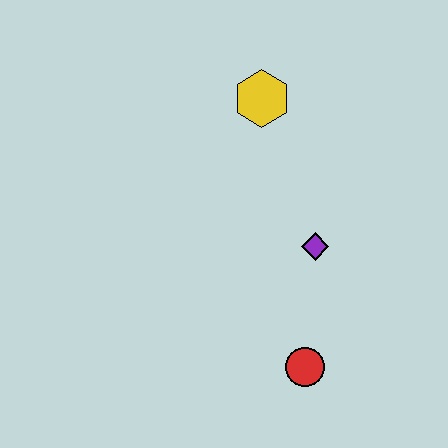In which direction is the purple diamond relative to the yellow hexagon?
The purple diamond is below the yellow hexagon.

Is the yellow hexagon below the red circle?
No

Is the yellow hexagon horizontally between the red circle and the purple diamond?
No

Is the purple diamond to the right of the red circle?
Yes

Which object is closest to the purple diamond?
The red circle is closest to the purple diamond.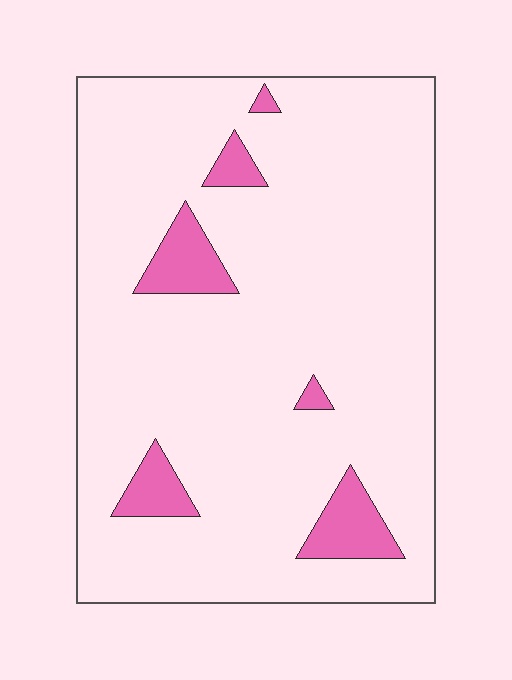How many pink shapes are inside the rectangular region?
6.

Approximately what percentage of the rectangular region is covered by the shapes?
Approximately 10%.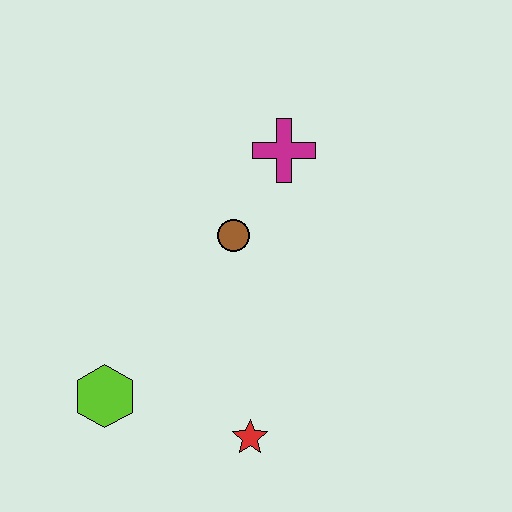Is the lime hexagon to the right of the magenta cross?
No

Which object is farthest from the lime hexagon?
The magenta cross is farthest from the lime hexagon.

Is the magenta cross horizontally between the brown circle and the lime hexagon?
No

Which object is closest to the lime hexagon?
The red star is closest to the lime hexagon.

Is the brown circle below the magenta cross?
Yes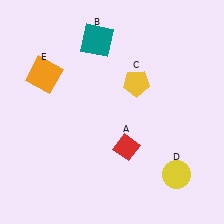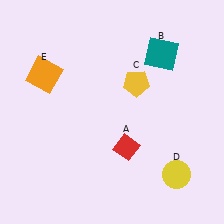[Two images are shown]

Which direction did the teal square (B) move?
The teal square (B) moved right.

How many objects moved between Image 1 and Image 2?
1 object moved between the two images.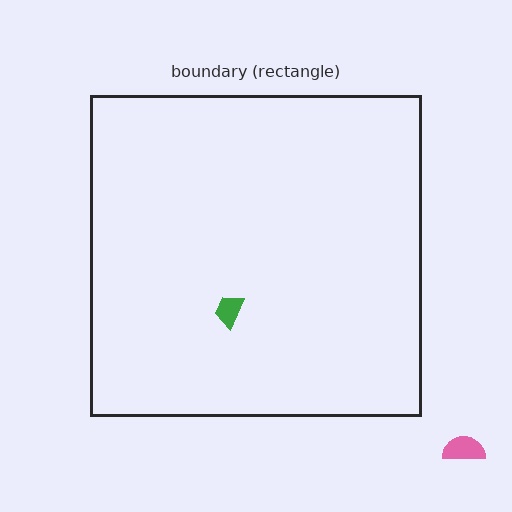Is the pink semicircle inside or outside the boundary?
Outside.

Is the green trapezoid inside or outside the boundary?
Inside.